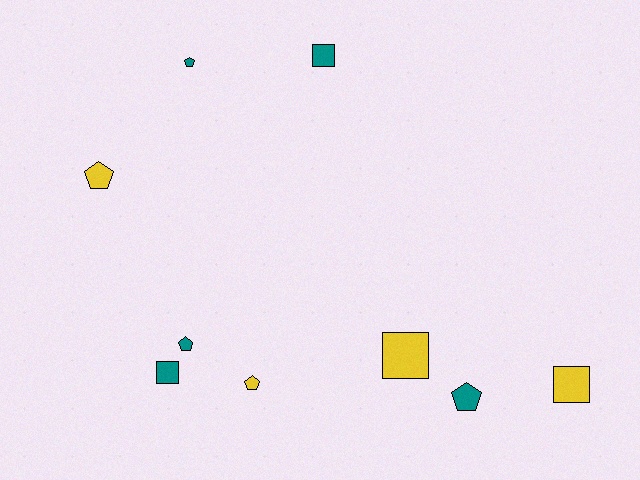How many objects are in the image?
There are 9 objects.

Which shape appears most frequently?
Pentagon, with 5 objects.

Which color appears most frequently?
Teal, with 5 objects.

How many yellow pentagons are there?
There are 2 yellow pentagons.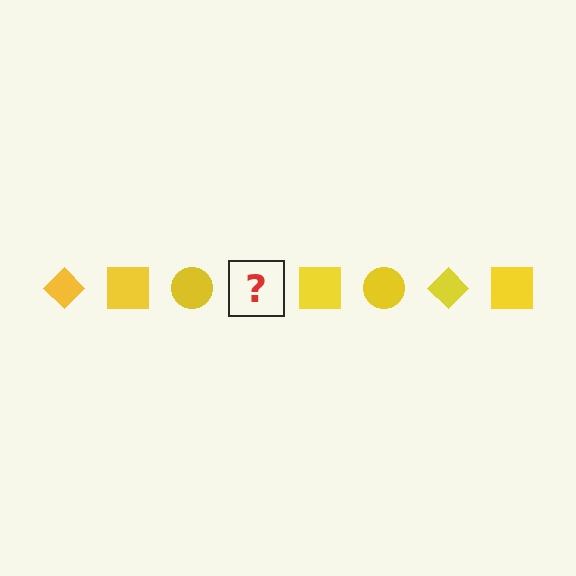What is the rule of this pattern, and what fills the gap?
The rule is that the pattern cycles through diamond, square, circle shapes in yellow. The gap should be filled with a yellow diamond.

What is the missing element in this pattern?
The missing element is a yellow diamond.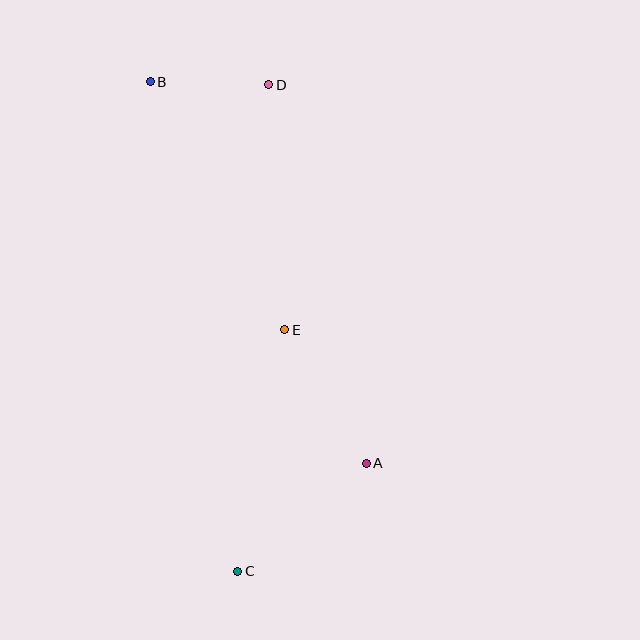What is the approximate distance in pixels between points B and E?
The distance between B and E is approximately 282 pixels.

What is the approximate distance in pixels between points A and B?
The distance between A and B is approximately 438 pixels.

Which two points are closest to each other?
Points B and D are closest to each other.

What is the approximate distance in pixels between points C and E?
The distance between C and E is approximately 246 pixels.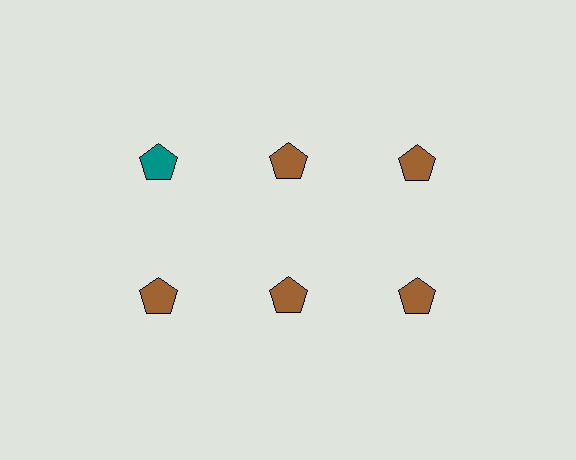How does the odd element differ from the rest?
It has a different color: teal instead of brown.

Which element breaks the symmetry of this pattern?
The teal pentagon in the top row, leftmost column breaks the symmetry. All other shapes are brown pentagons.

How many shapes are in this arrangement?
There are 6 shapes arranged in a grid pattern.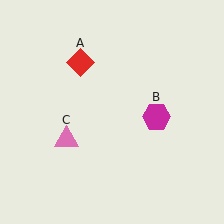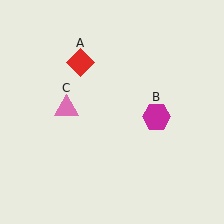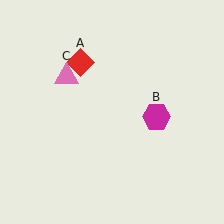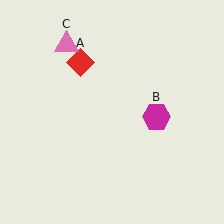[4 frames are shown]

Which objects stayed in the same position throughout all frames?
Red diamond (object A) and magenta hexagon (object B) remained stationary.